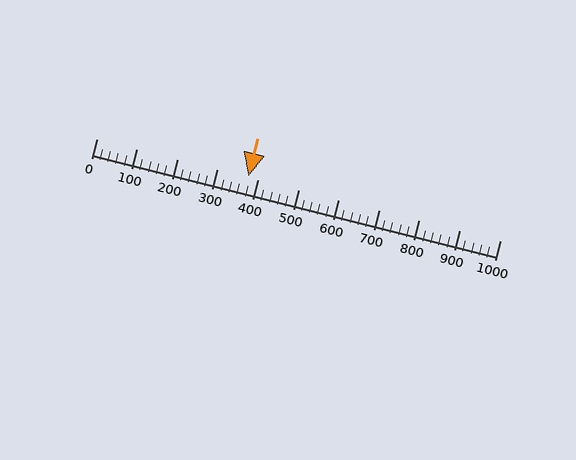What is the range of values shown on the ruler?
The ruler shows values from 0 to 1000.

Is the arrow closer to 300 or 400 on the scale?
The arrow is closer to 400.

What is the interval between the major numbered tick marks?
The major tick marks are spaced 100 units apart.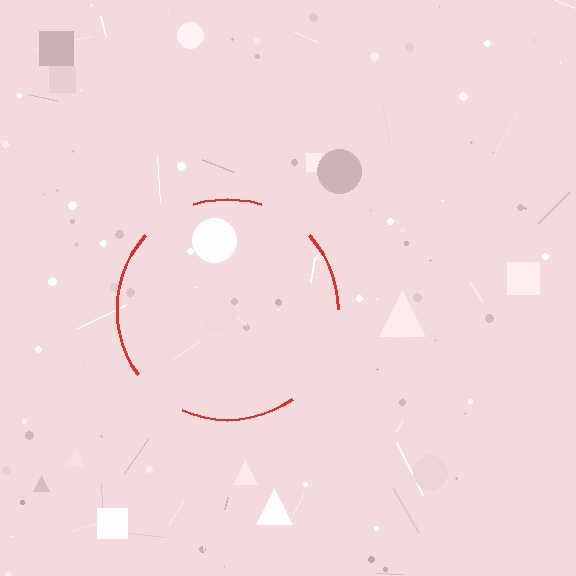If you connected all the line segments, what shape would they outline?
They would outline a circle.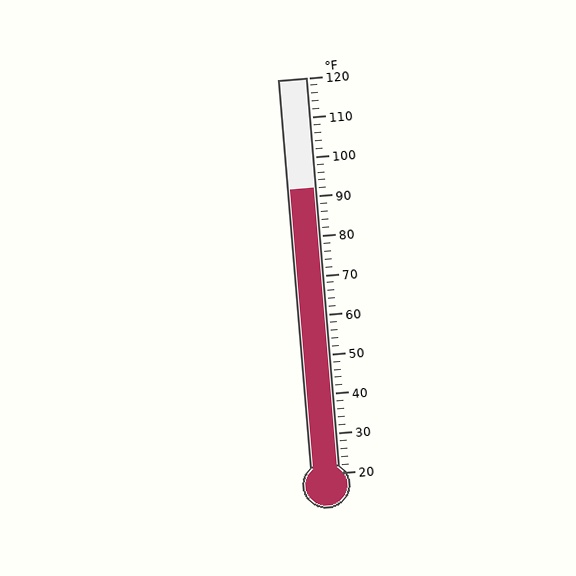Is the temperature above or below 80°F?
The temperature is above 80°F.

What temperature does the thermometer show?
The thermometer shows approximately 92°F.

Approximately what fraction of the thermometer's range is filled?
The thermometer is filled to approximately 70% of its range.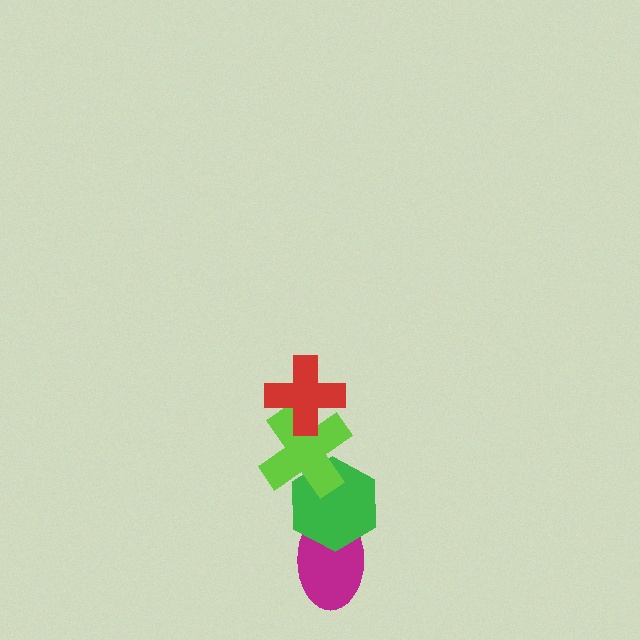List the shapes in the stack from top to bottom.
From top to bottom: the red cross, the lime cross, the green hexagon, the magenta ellipse.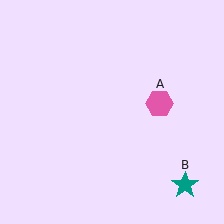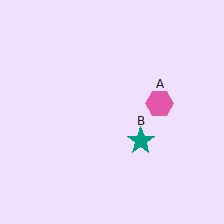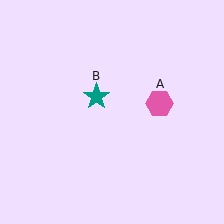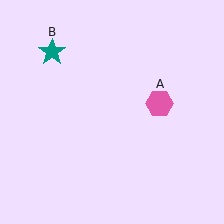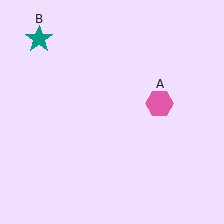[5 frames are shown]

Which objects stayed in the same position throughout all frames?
Pink hexagon (object A) remained stationary.